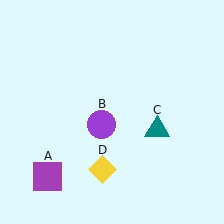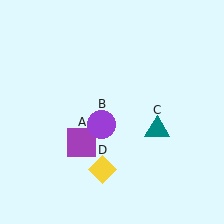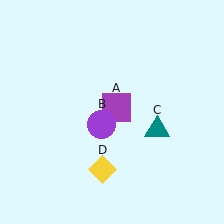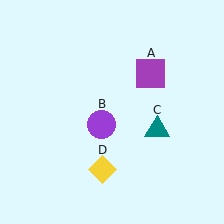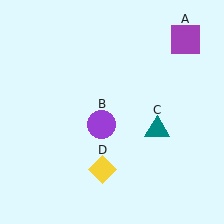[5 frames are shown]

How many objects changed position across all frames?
1 object changed position: purple square (object A).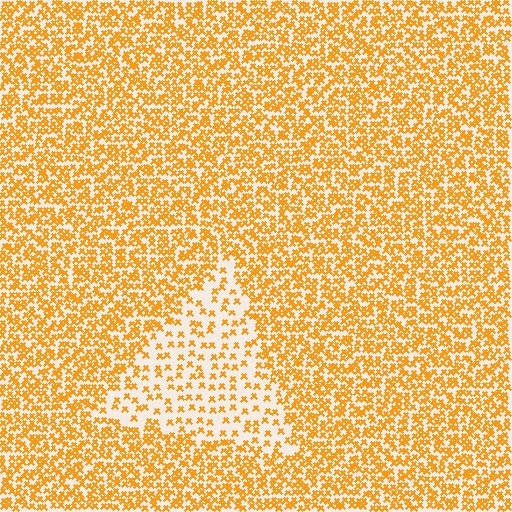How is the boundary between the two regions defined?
The boundary is defined by a change in element density (approximately 2.4x ratio). All elements are the same color, size, and shape.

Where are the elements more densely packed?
The elements are more densely packed outside the triangle boundary.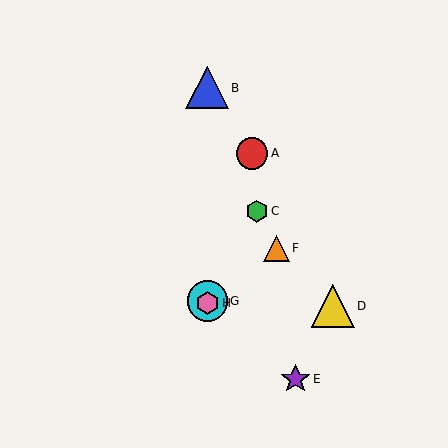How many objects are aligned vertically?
3 objects (B, G, H) are aligned vertically.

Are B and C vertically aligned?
No, B is at x≈207 and C is at x≈257.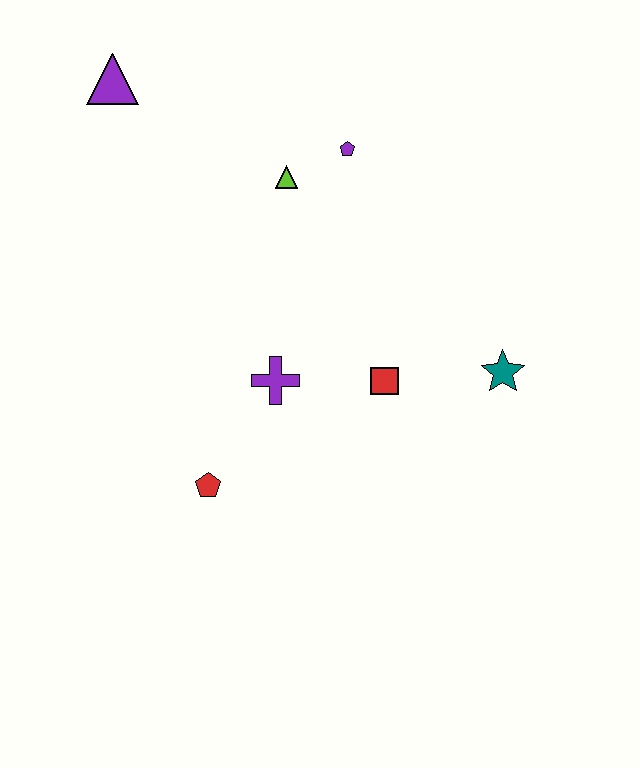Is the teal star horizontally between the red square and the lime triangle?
No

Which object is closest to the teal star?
The red square is closest to the teal star.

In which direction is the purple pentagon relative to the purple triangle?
The purple pentagon is to the right of the purple triangle.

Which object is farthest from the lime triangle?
The red pentagon is farthest from the lime triangle.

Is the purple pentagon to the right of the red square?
No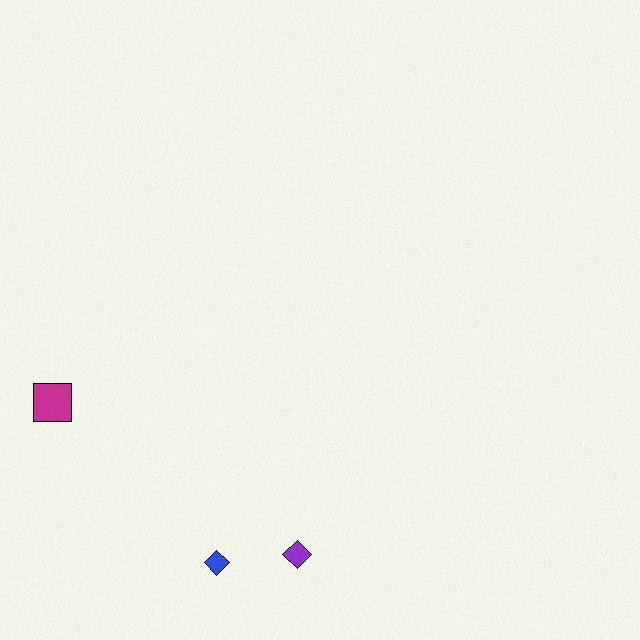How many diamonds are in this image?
There are 2 diamonds.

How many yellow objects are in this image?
There are no yellow objects.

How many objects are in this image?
There are 3 objects.